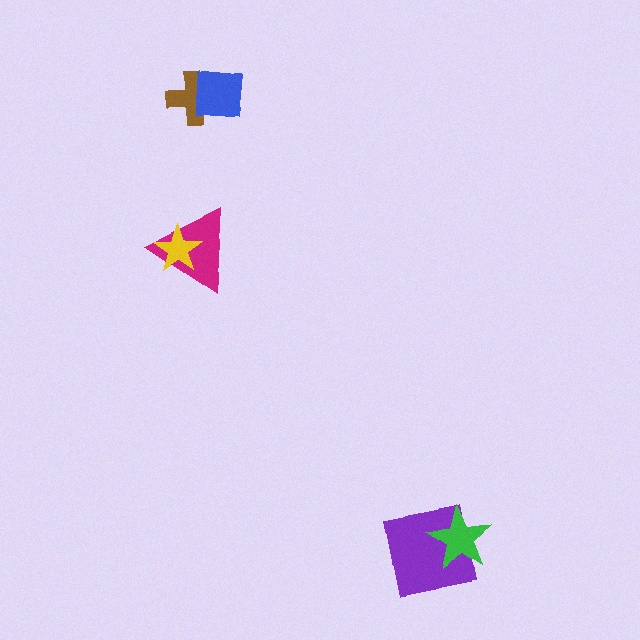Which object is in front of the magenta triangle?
The yellow star is in front of the magenta triangle.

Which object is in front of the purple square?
The green star is in front of the purple square.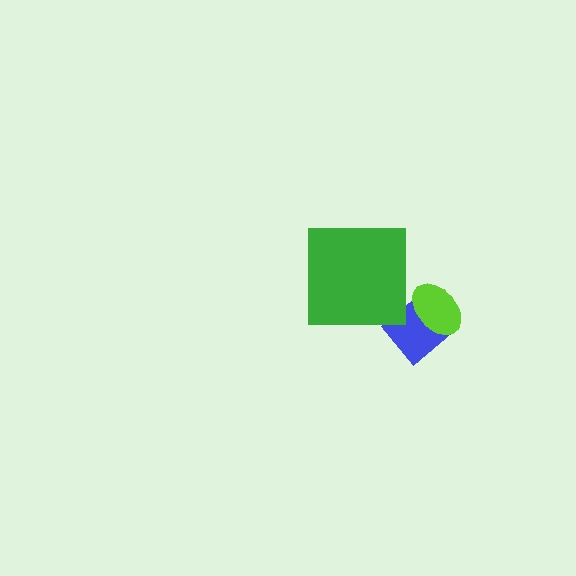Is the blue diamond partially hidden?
Yes, it is partially covered by another shape.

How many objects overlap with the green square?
0 objects overlap with the green square.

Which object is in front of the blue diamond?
The lime ellipse is in front of the blue diamond.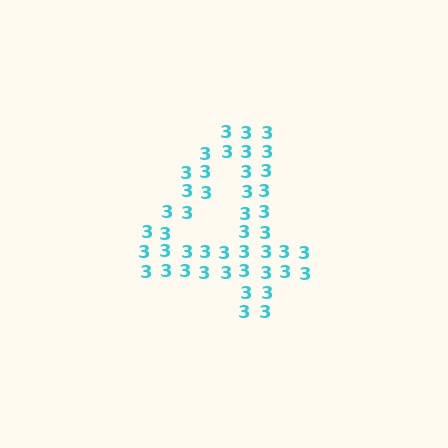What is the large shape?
The large shape is the digit 4.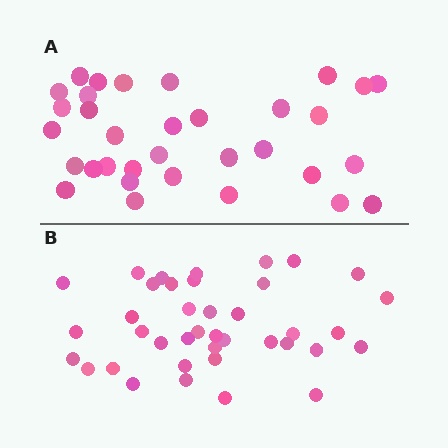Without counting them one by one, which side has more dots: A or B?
Region B (the bottom region) has more dots.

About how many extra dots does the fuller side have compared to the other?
Region B has about 6 more dots than region A.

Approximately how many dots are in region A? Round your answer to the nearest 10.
About 30 dots. (The exact count is 33, which rounds to 30.)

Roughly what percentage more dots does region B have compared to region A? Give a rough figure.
About 20% more.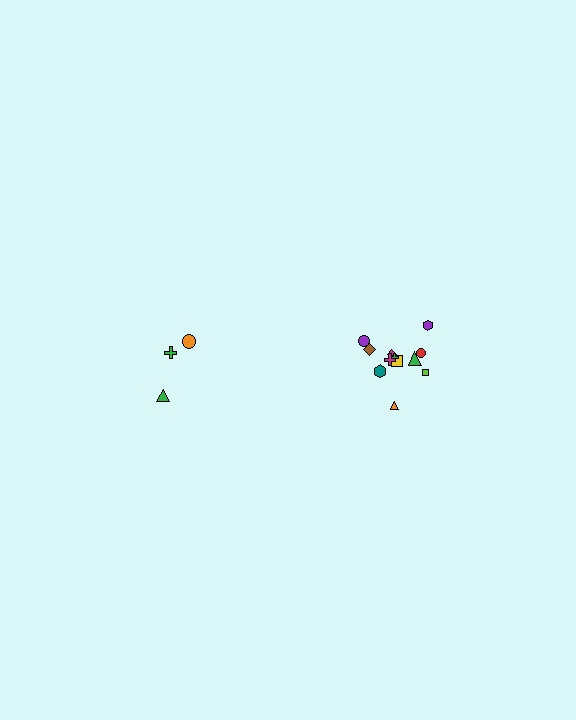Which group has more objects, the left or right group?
The right group.